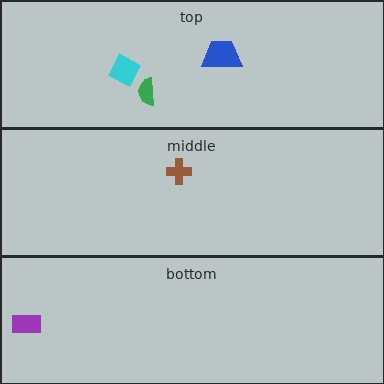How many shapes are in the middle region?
1.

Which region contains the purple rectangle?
The bottom region.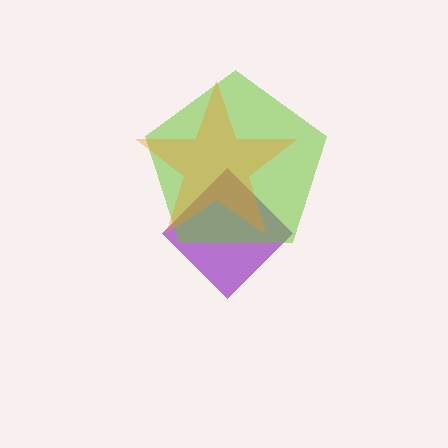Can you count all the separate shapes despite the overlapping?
Yes, there are 3 separate shapes.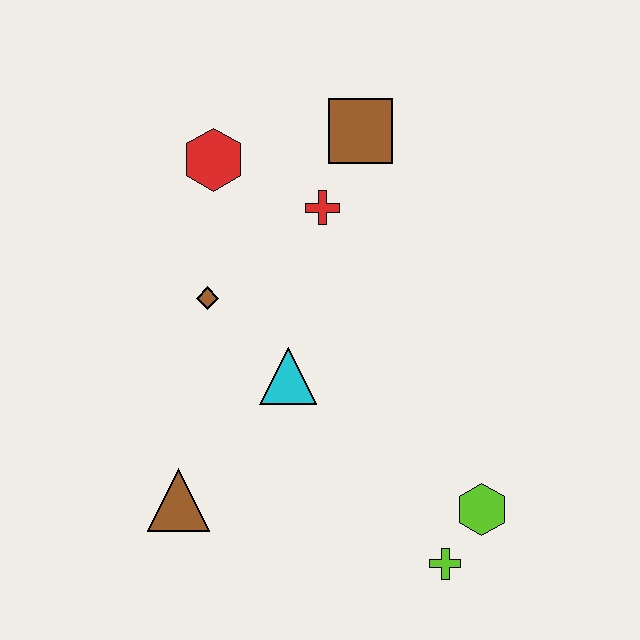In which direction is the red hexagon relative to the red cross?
The red hexagon is to the left of the red cross.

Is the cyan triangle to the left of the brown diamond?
No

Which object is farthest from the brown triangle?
The brown square is farthest from the brown triangle.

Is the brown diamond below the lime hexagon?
No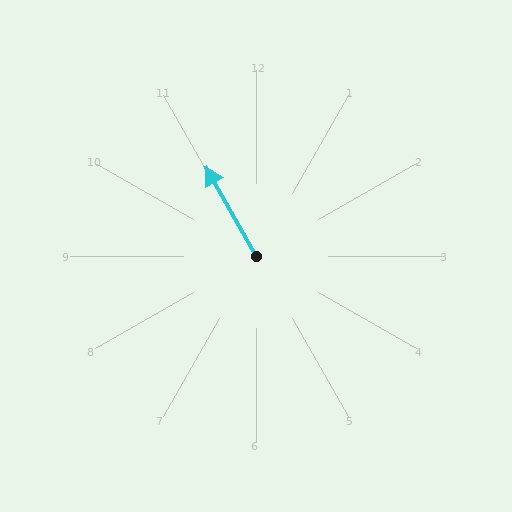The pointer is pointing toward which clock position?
Roughly 11 o'clock.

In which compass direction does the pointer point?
Northwest.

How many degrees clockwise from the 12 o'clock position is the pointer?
Approximately 331 degrees.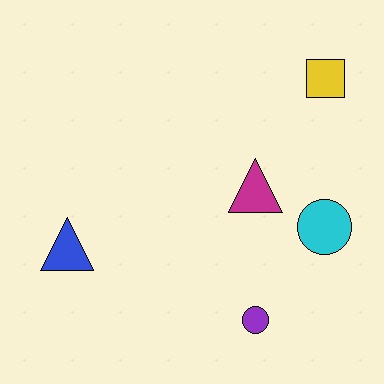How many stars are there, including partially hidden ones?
There are no stars.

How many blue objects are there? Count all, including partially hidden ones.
There is 1 blue object.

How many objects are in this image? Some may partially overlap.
There are 5 objects.